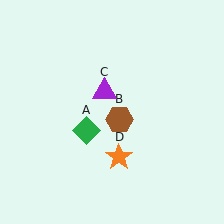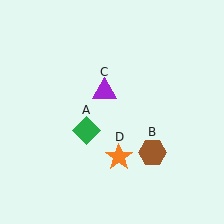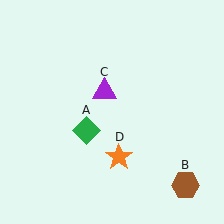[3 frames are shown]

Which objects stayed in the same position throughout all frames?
Green diamond (object A) and purple triangle (object C) and orange star (object D) remained stationary.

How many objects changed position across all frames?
1 object changed position: brown hexagon (object B).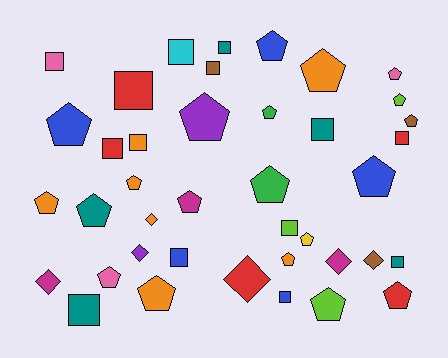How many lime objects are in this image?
There are 3 lime objects.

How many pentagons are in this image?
There are 20 pentagons.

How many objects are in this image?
There are 40 objects.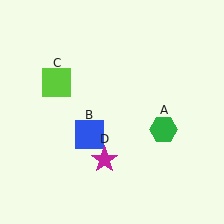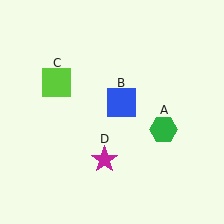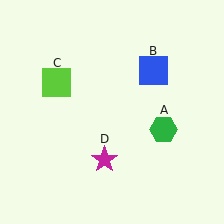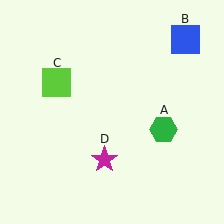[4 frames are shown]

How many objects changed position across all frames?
1 object changed position: blue square (object B).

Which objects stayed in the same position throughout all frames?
Green hexagon (object A) and lime square (object C) and magenta star (object D) remained stationary.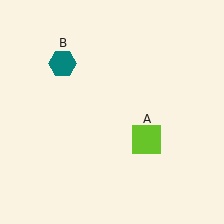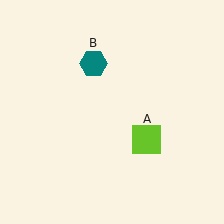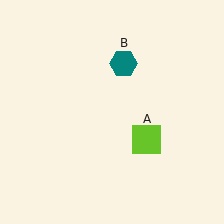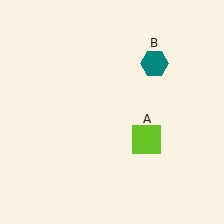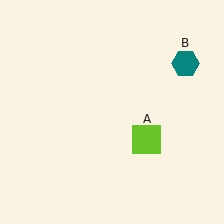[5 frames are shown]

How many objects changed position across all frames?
1 object changed position: teal hexagon (object B).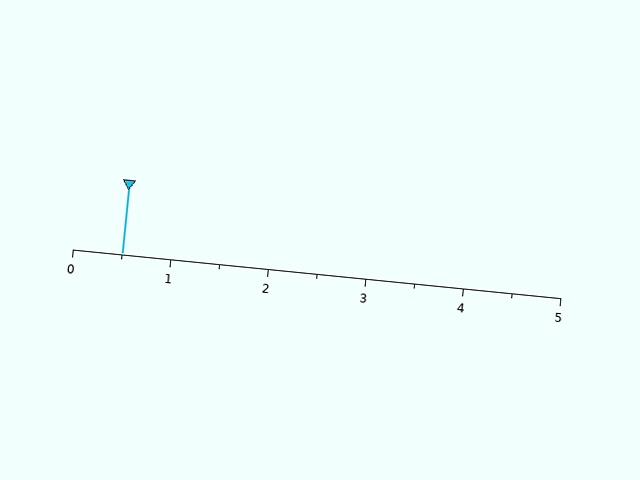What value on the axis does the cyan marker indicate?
The marker indicates approximately 0.5.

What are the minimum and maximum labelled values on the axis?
The axis runs from 0 to 5.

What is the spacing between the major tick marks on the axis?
The major ticks are spaced 1 apart.